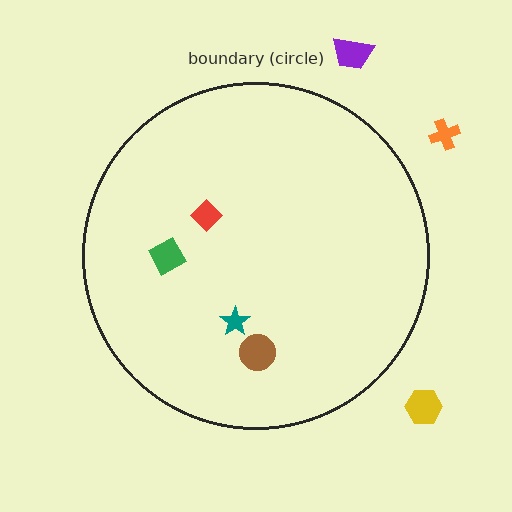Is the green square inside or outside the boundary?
Inside.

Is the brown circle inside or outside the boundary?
Inside.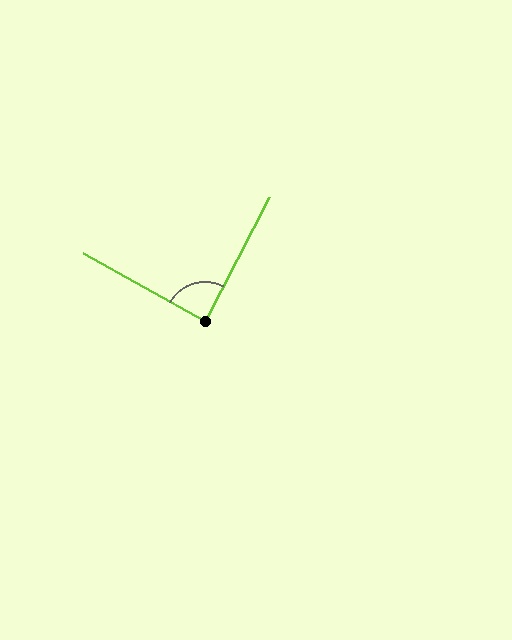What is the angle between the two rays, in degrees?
Approximately 88 degrees.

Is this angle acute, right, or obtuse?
It is approximately a right angle.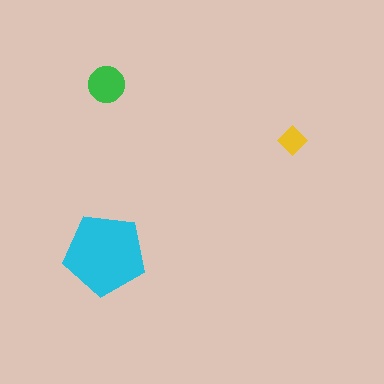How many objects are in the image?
There are 3 objects in the image.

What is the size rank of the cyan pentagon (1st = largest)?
1st.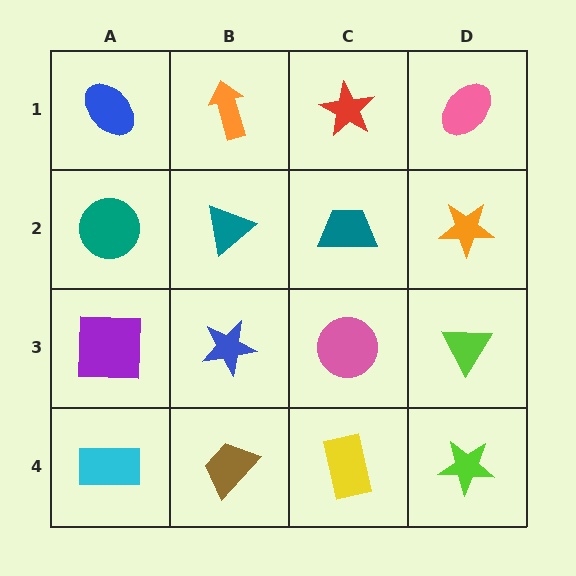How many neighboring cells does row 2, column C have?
4.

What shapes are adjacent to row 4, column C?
A pink circle (row 3, column C), a brown trapezoid (row 4, column B), a lime star (row 4, column D).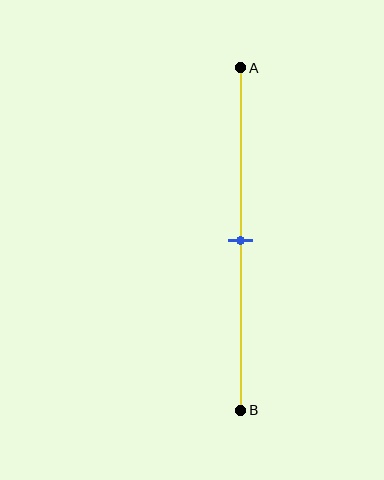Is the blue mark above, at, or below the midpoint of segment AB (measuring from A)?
The blue mark is approximately at the midpoint of segment AB.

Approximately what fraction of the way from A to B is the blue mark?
The blue mark is approximately 50% of the way from A to B.